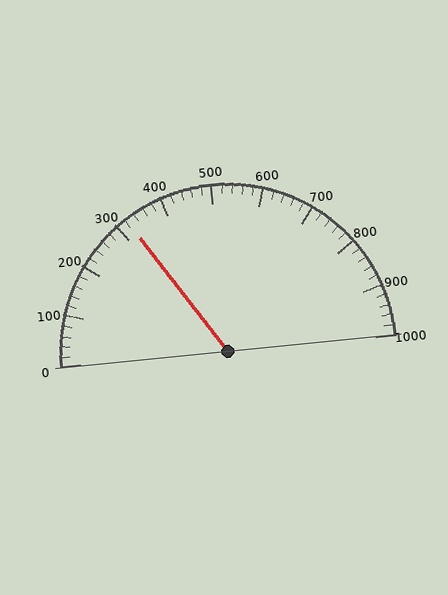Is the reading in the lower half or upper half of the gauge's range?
The reading is in the lower half of the range (0 to 1000).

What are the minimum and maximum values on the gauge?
The gauge ranges from 0 to 1000.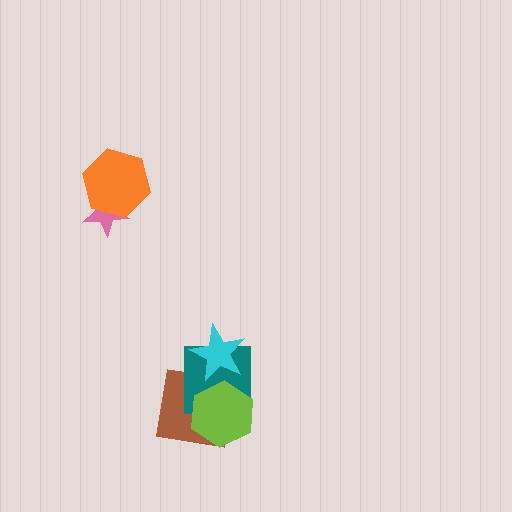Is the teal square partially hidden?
Yes, it is partially covered by another shape.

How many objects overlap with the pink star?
1 object overlaps with the pink star.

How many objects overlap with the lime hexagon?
2 objects overlap with the lime hexagon.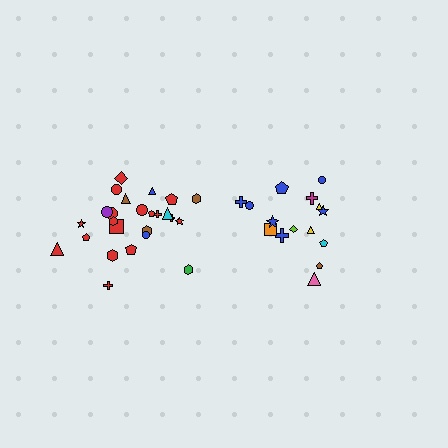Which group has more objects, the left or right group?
The left group.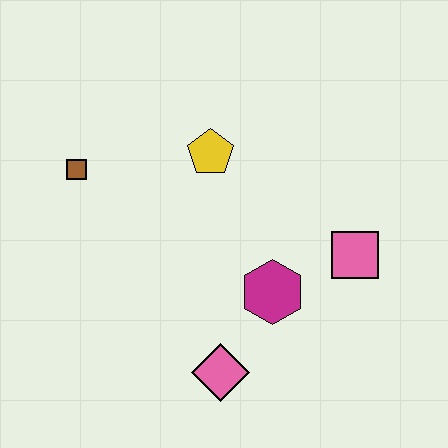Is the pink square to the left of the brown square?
No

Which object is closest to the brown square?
The yellow pentagon is closest to the brown square.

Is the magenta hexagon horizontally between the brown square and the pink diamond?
No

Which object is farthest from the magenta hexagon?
The brown square is farthest from the magenta hexagon.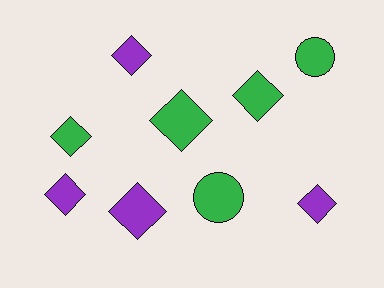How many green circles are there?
There are 2 green circles.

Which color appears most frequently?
Green, with 5 objects.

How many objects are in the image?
There are 9 objects.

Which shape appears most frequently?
Diamond, with 7 objects.